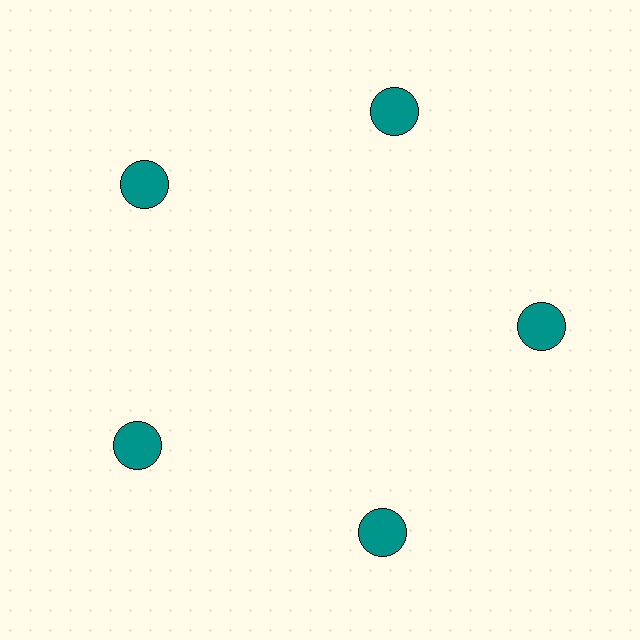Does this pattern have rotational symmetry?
Yes, this pattern has 5-fold rotational symmetry. It looks the same after rotating 72 degrees around the center.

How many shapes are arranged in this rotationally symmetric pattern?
There are 5 shapes, arranged in 5 groups of 1.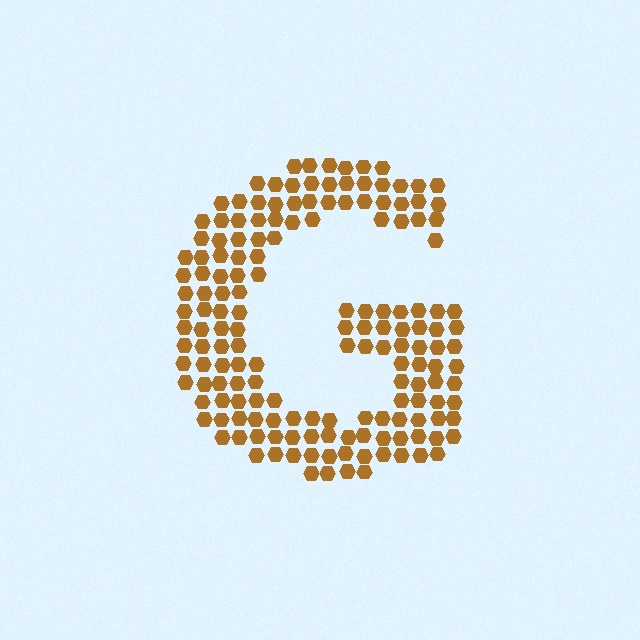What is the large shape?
The large shape is the letter G.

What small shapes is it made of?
It is made of small hexagons.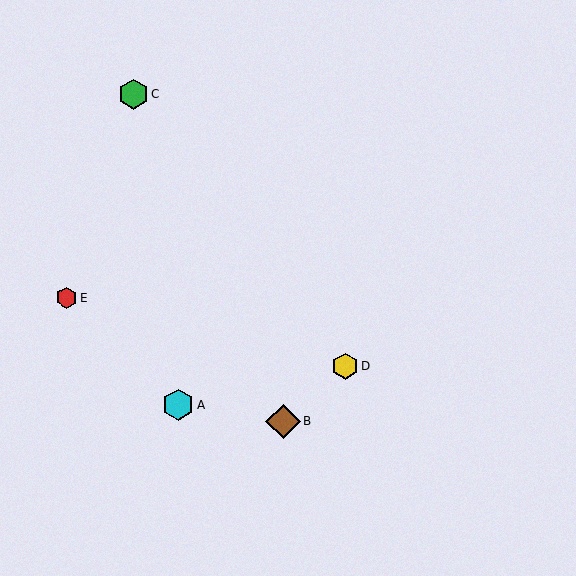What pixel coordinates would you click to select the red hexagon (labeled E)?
Click at (67, 297) to select the red hexagon E.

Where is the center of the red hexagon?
The center of the red hexagon is at (67, 297).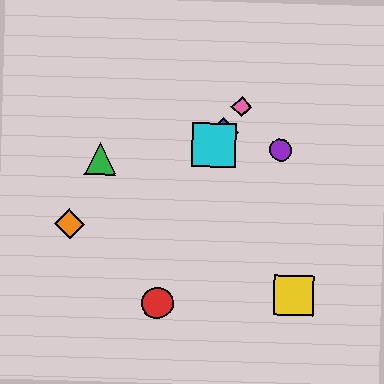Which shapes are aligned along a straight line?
The blue diamond, the cyan square, the pink diamond are aligned along a straight line.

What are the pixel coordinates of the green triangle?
The green triangle is at (100, 159).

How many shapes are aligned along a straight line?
3 shapes (the blue diamond, the cyan square, the pink diamond) are aligned along a straight line.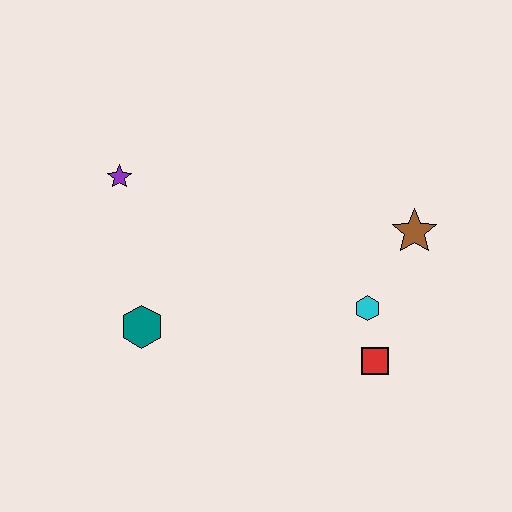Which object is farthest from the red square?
The purple star is farthest from the red square.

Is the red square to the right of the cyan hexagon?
Yes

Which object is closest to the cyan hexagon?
The red square is closest to the cyan hexagon.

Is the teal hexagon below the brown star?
Yes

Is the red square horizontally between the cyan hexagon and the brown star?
Yes